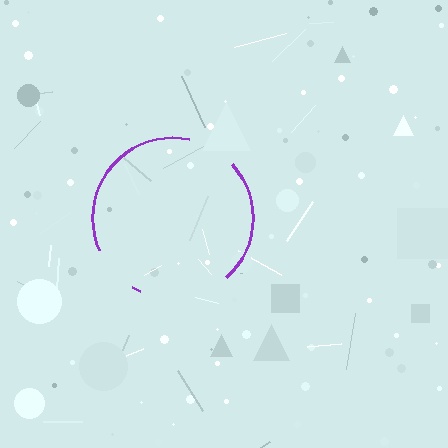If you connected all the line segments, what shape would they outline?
They would outline a circle.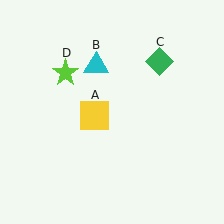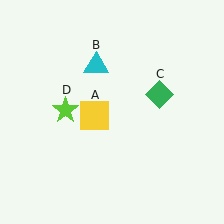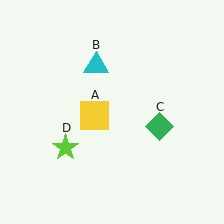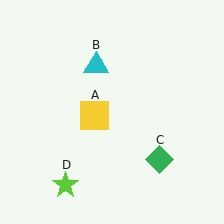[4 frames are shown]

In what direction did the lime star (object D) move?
The lime star (object D) moved down.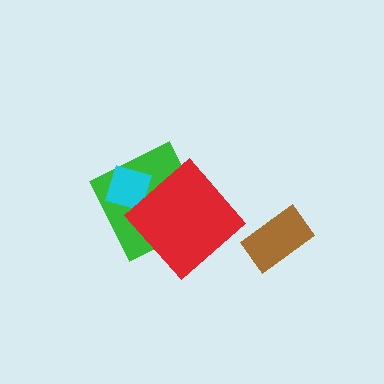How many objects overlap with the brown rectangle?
0 objects overlap with the brown rectangle.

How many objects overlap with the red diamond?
1 object overlaps with the red diamond.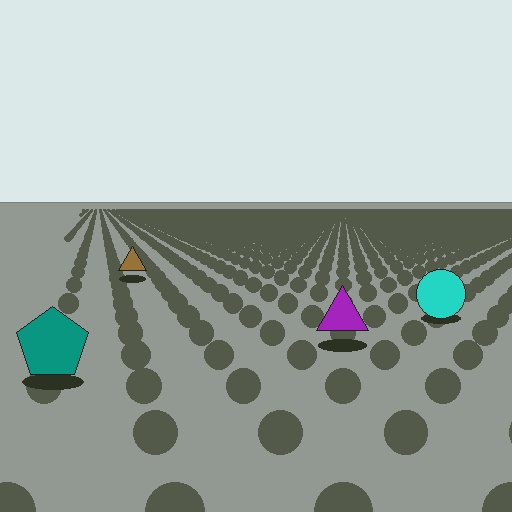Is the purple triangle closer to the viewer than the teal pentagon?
No. The teal pentagon is closer — you can tell from the texture gradient: the ground texture is coarser near it.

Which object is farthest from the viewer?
The brown triangle is farthest from the viewer. It appears smaller and the ground texture around it is denser.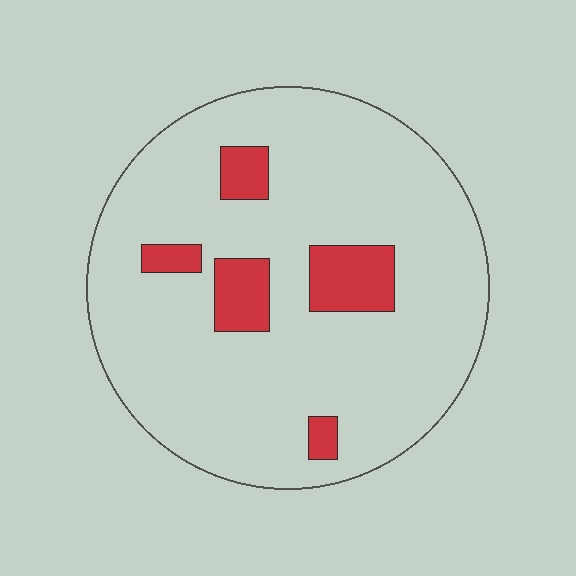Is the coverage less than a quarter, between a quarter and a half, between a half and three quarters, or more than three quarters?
Less than a quarter.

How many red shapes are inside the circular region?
5.